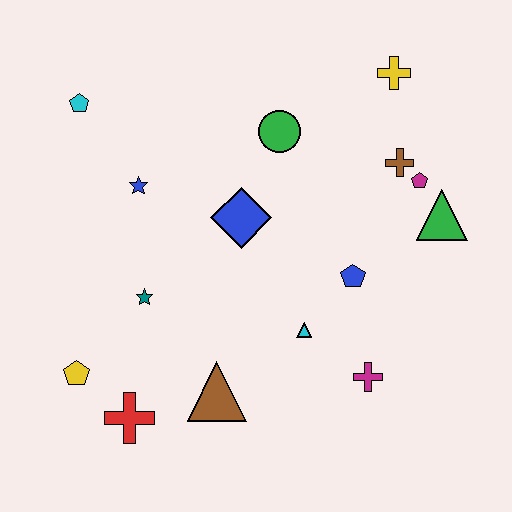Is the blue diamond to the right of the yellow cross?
No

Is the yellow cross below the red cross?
No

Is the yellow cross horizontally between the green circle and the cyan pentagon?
No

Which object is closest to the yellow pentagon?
The red cross is closest to the yellow pentagon.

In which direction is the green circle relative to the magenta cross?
The green circle is above the magenta cross.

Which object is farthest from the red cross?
The yellow cross is farthest from the red cross.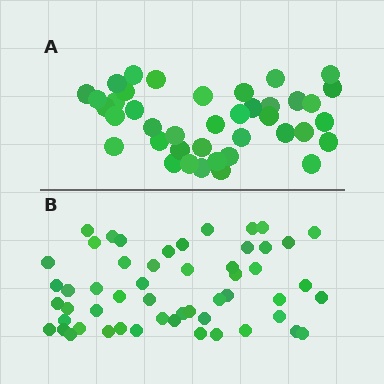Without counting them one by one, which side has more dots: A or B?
Region B (the bottom region) has more dots.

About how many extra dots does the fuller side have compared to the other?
Region B has approximately 15 more dots than region A.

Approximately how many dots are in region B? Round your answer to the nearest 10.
About 50 dots. (The exact count is 53, which rounds to 50.)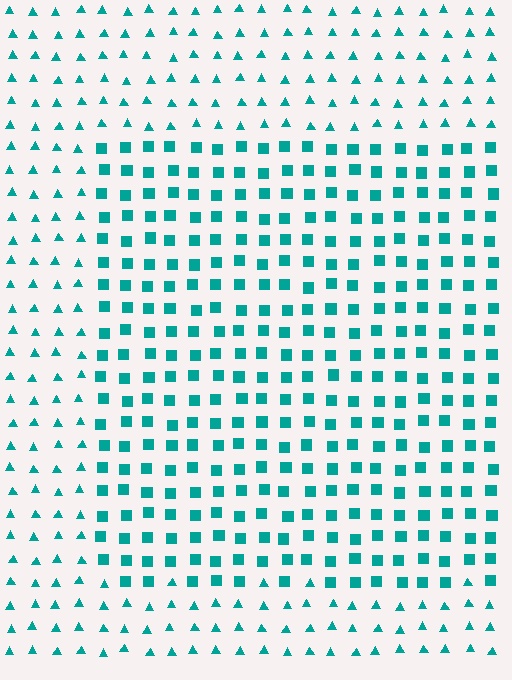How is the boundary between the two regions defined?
The boundary is defined by a change in element shape: squares inside vs. triangles outside. All elements share the same color and spacing.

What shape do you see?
I see a rectangle.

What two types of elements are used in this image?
The image uses squares inside the rectangle region and triangles outside it.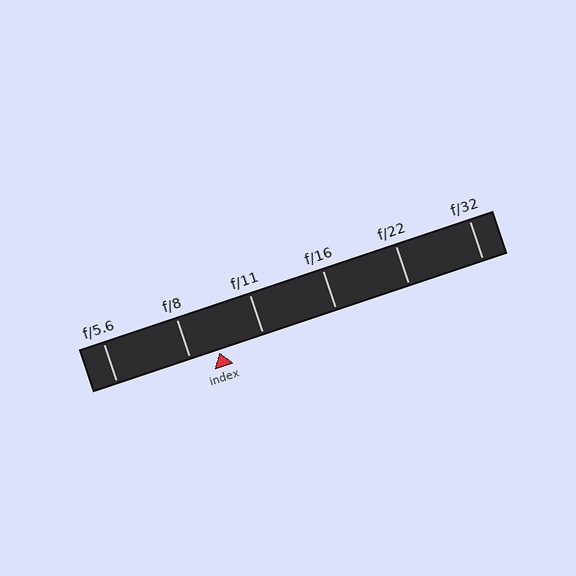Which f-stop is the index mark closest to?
The index mark is closest to f/8.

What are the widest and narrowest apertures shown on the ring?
The widest aperture shown is f/5.6 and the narrowest is f/32.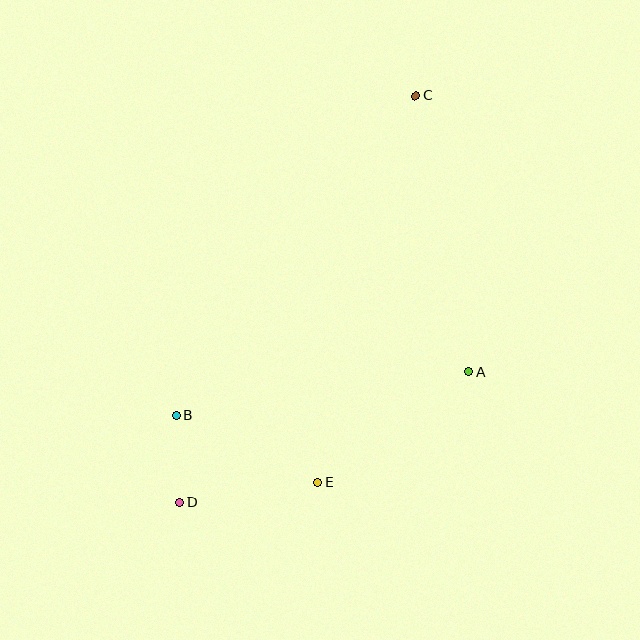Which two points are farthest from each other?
Points C and D are farthest from each other.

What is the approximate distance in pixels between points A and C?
The distance between A and C is approximately 281 pixels.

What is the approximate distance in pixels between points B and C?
The distance between B and C is approximately 400 pixels.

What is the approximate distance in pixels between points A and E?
The distance between A and E is approximately 187 pixels.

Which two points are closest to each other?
Points B and D are closest to each other.